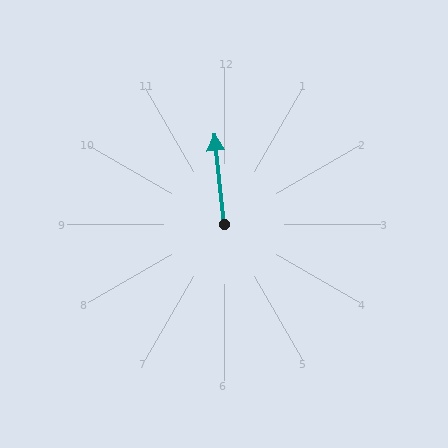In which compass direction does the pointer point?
North.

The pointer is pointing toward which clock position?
Roughly 12 o'clock.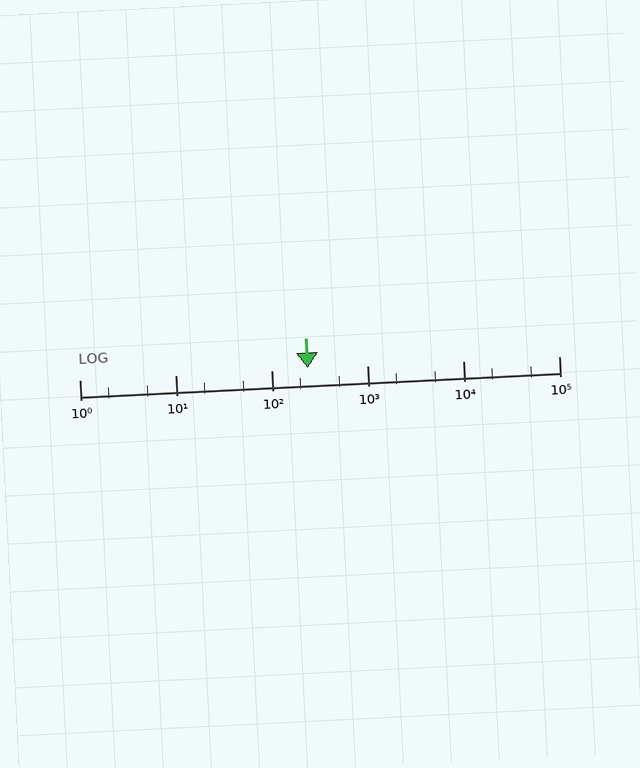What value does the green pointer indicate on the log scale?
The pointer indicates approximately 240.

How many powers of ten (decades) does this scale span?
The scale spans 5 decades, from 1 to 100000.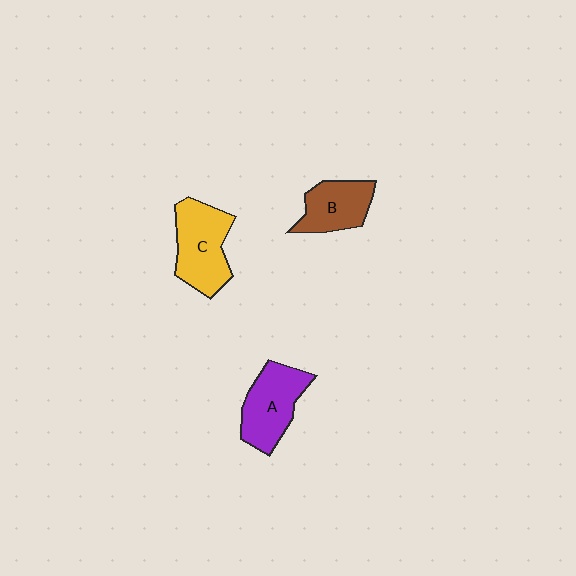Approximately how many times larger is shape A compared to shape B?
Approximately 1.3 times.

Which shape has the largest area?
Shape C (yellow).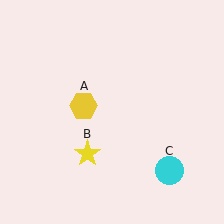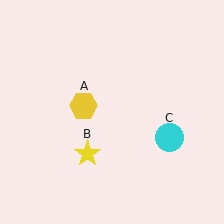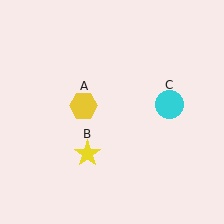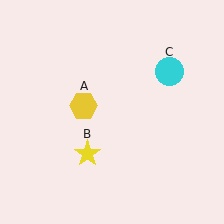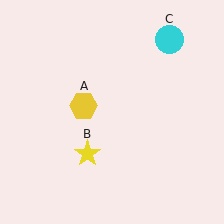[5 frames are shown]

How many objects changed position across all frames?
1 object changed position: cyan circle (object C).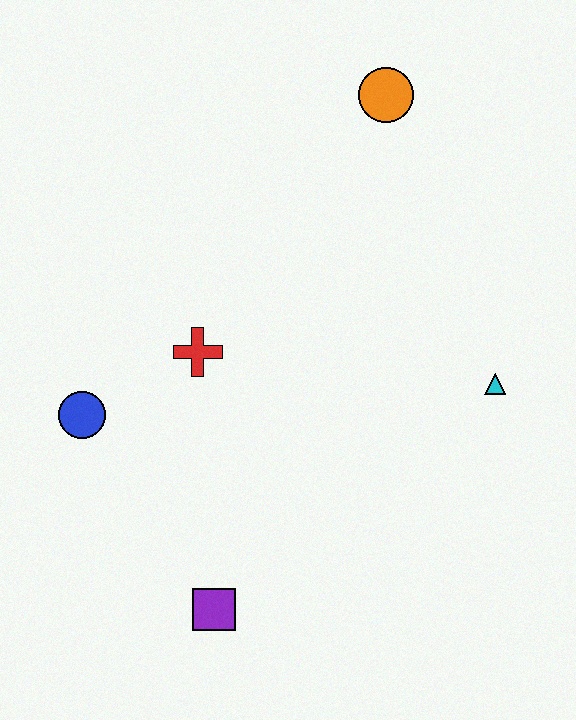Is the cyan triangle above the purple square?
Yes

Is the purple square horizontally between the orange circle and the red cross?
Yes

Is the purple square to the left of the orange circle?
Yes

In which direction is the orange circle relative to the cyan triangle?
The orange circle is above the cyan triangle.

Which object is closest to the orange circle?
The cyan triangle is closest to the orange circle.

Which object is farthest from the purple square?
The orange circle is farthest from the purple square.